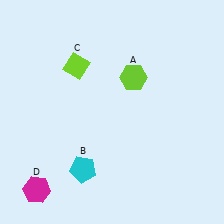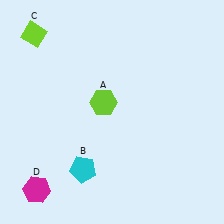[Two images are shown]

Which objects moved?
The objects that moved are: the lime hexagon (A), the lime diamond (C).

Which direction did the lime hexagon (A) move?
The lime hexagon (A) moved left.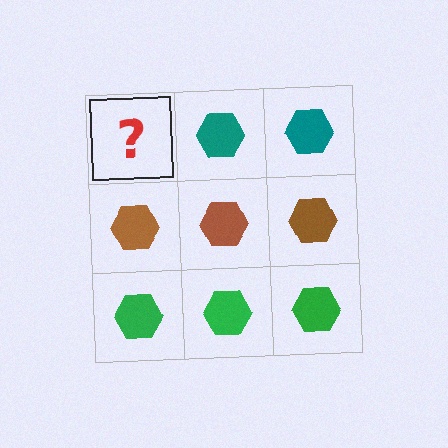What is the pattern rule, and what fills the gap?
The rule is that each row has a consistent color. The gap should be filled with a teal hexagon.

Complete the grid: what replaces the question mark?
The question mark should be replaced with a teal hexagon.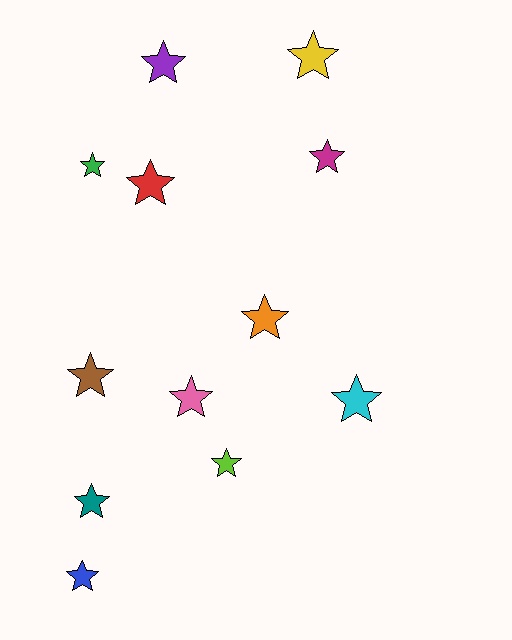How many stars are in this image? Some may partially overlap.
There are 12 stars.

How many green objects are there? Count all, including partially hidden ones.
There is 1 green object.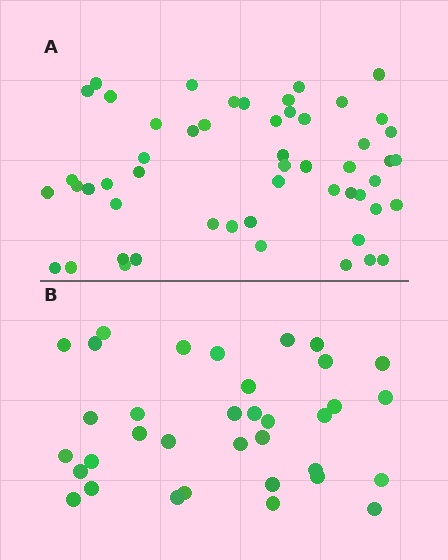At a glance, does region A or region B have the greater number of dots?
Region A (the top region) has more dots.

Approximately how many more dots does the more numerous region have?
Region A has approximately 20 more dots than region B.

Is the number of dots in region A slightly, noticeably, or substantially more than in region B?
Region A has substantially more. The ratio is roughly 1.5 to 1.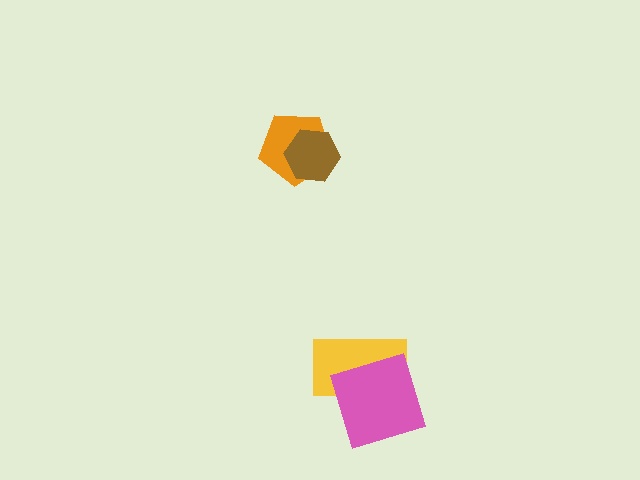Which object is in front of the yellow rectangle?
The pink square is in front of the yellow rectangle.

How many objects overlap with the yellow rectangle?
1 object overlaps with the yellow rectangle.